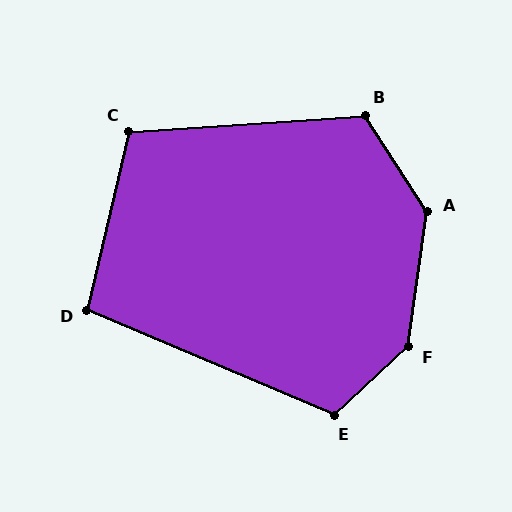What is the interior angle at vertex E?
Approximately 114 degrees (obtuse).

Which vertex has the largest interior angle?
F, at approximately 141 degrees.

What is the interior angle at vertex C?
Approximately 107 degrees (obtuse).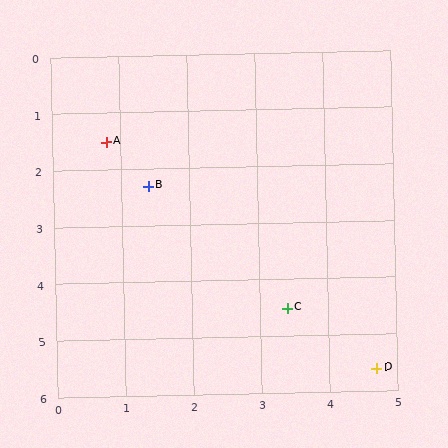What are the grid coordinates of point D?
Point D is at approximately (4.7, 5.6).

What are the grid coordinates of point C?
Point C is at approximately (3.4, 4.5).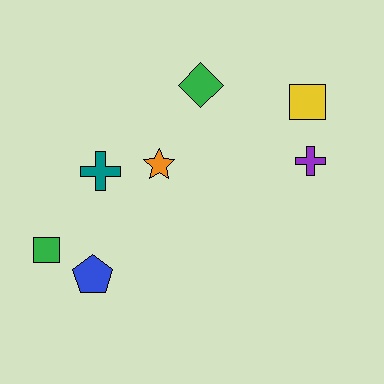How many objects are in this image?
There are 7 objects.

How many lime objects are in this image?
There are no lime objects.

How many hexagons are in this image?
There are no hexagons.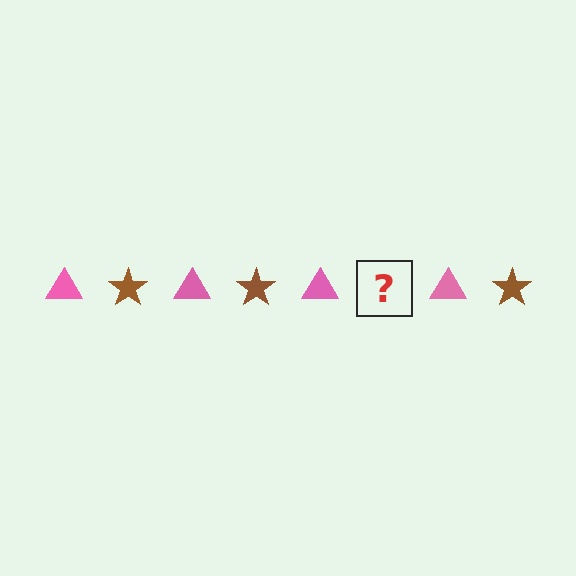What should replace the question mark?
The question mark should be replaced with a brown star.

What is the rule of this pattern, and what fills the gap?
The rule is that the pattern alternates between pink triangle and brown star. The gap should be filled with a brown star.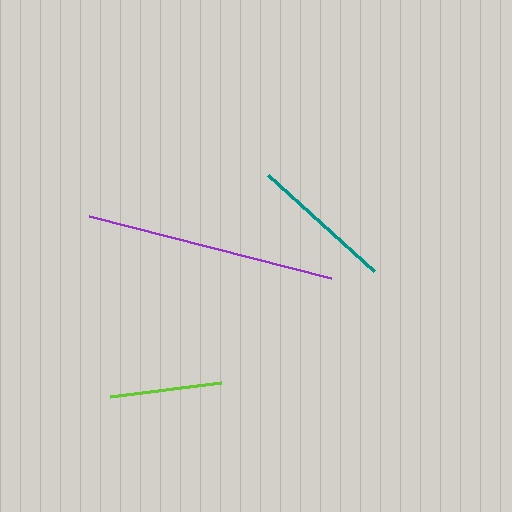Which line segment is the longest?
The purple line is the longest at approximately 249 pixels.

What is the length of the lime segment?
The lime segment is approximately 112 pixels long.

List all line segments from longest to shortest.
From longest to shortest: purple, teal, lime.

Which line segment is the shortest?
The lime line is the shortest at approximately 112 pixels.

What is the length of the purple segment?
The purple segment is approximately 249 pixels long.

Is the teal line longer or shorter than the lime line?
The teal line is longer than the lime line.